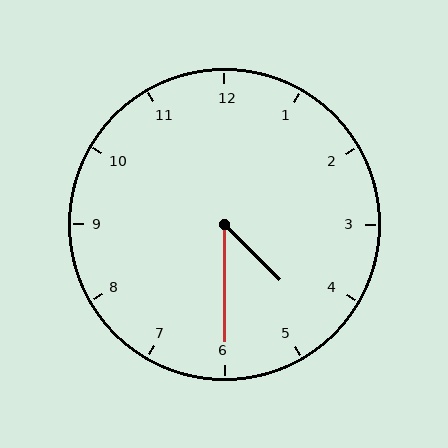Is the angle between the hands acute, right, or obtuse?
It is acute.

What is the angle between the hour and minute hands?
Approximately 45 degrees.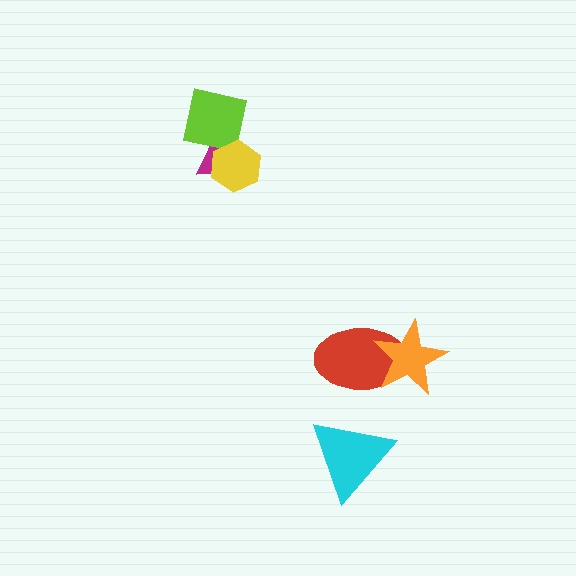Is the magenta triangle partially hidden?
Yes, it is partially covered by another shape.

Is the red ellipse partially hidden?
Yes, it is partially covered by another shape.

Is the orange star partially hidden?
No, no other shape covers it.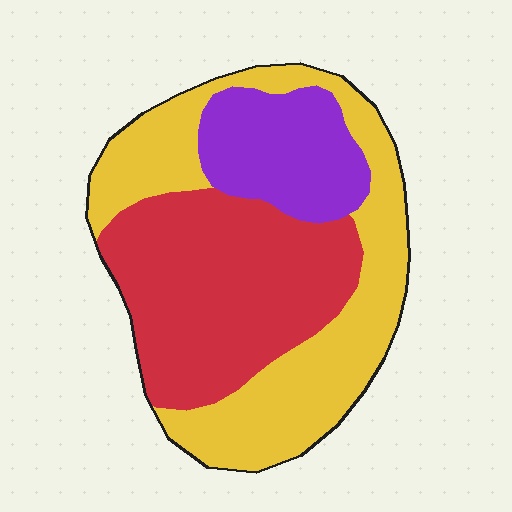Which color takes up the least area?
Purple, at roughly 20%.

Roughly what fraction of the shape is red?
Red covers 40% of the shape.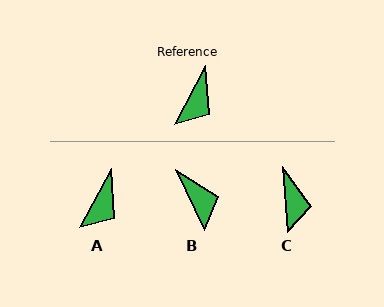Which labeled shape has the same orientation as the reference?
A.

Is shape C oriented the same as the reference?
No, it is off by about 32 degrees.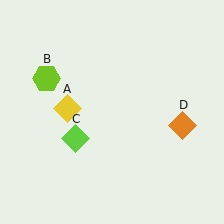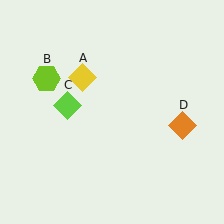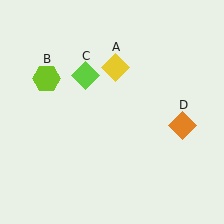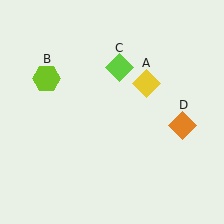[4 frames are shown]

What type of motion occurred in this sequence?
The yellow diamond (object A), lime diamond (object C) rotated clockwise around the center of the scene.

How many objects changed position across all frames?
2 objects changed position: yellow diamond (object A), lime diamond (object C).